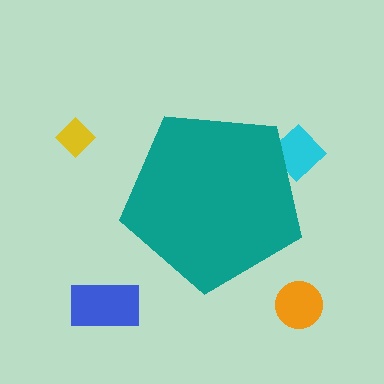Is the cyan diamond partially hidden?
Yes, the cyan diamond is partially hidden behind the teal pentagon.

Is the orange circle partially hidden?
No, the orange circle is fully visible.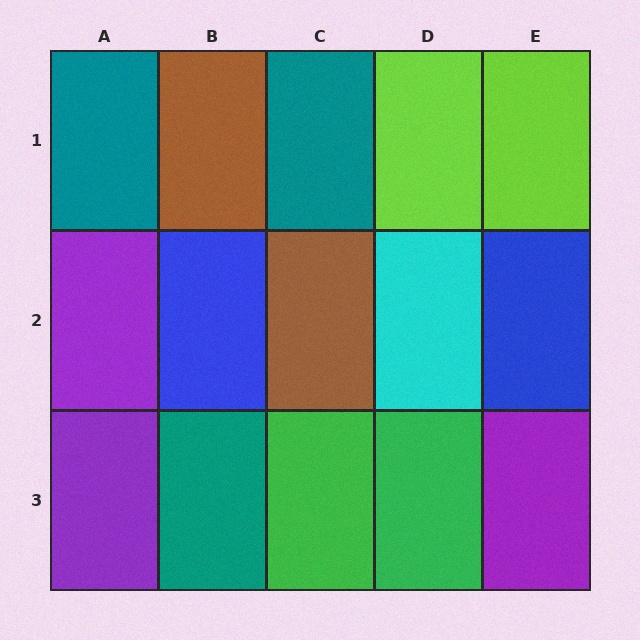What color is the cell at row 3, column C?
Green.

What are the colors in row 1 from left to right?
Teal, brown, teal, lime, lime.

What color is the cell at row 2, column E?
Blue.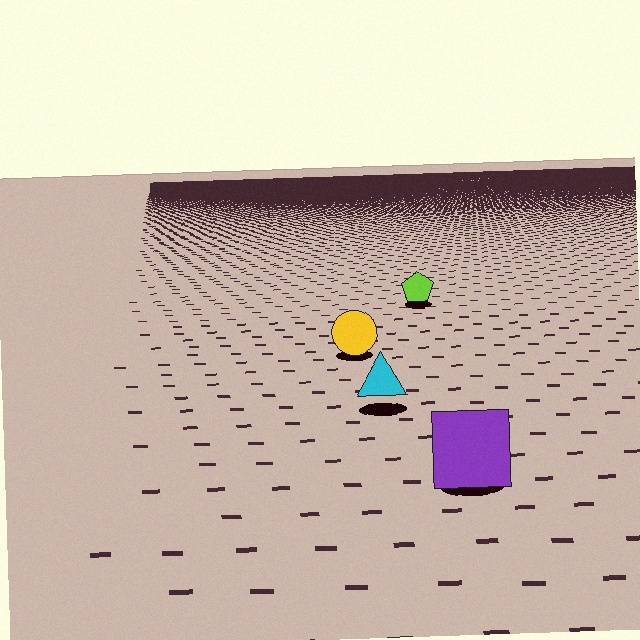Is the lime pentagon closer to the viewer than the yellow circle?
No. The yellow circle is closer — you can tell from the texture gradient: the ground texture is coarser near it.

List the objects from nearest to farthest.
From nearest to farthest: the purple square, the cyan triangle, the yellow circle, the lime pentagon.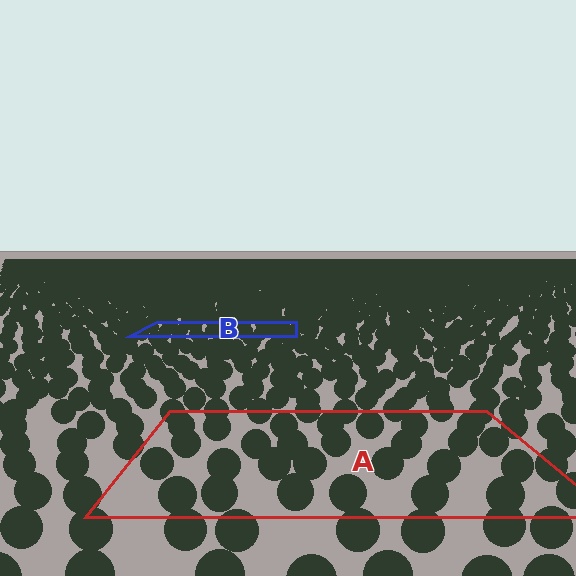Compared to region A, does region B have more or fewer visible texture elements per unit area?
Region B has more texture elements per unit area — they are packed more densely because it is farther away.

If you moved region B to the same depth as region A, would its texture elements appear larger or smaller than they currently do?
They would appear larger. At a closer depth, the same texture elements are projected at a bigger on-screen size.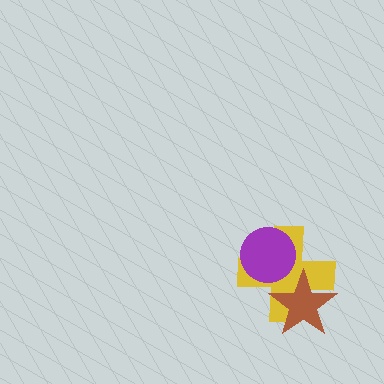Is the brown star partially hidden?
No, no other shape covers it.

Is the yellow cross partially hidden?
Yes, it is partially covered by another shape.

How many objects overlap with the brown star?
1 object overlaps with the brown star.